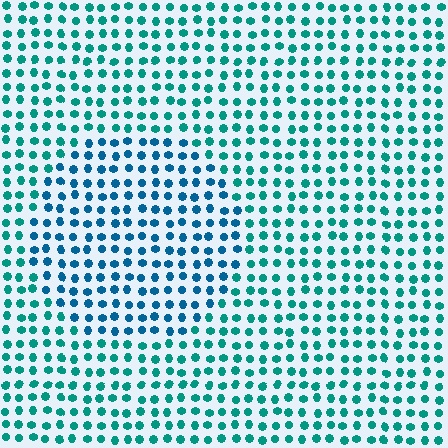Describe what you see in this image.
The image is filled with small teal elements in a uniform arrangement. A circle-shaped region is visible where the elements are tinted to a slightly different hue, forming a subtle color boundary.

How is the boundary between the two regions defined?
The boundary is defined purely by a slight shift in hue (about 30 degrees). Spacing, size, and orientation are identical on both sides.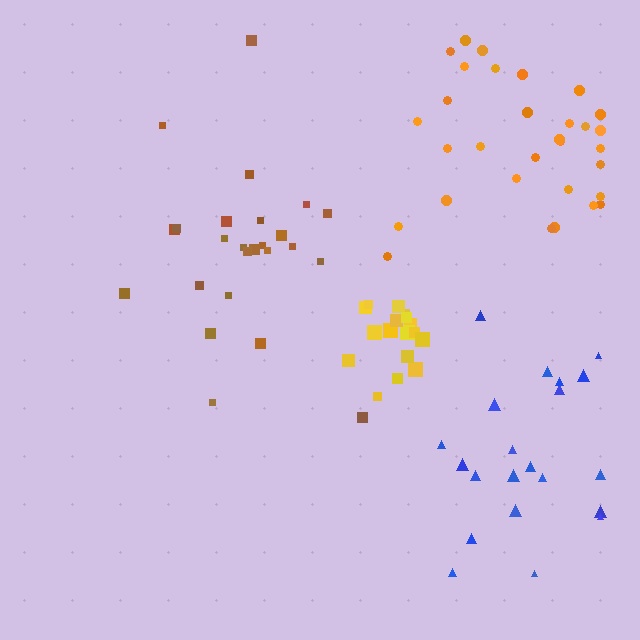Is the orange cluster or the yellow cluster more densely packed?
Yellow.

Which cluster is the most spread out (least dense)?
Brown.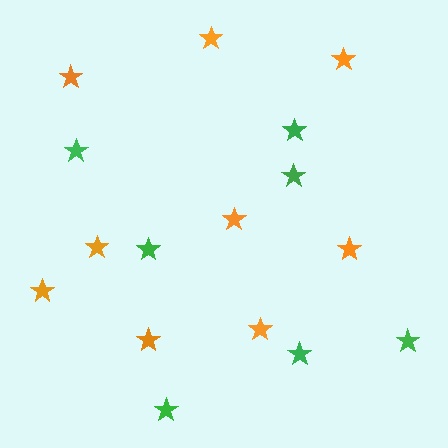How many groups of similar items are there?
There are 2 groups: one group of orange stars (9) and one group of green stars (7).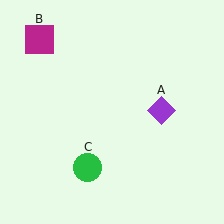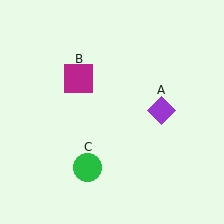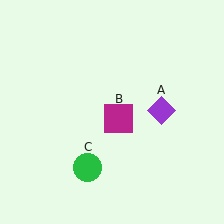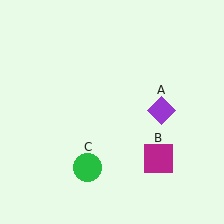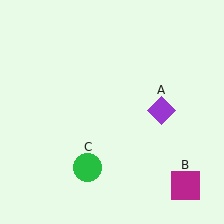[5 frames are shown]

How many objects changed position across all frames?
1 object changed position: magenta square (object B).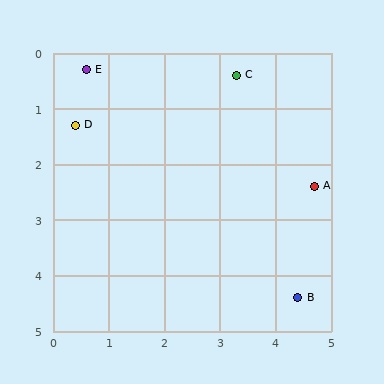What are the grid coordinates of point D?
Point D is at approximately (0.4, 1.3).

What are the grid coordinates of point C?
Point C is at approximately (3.3, 0.4).